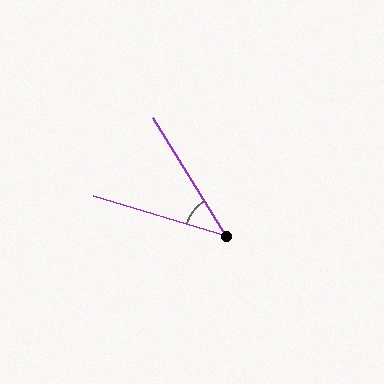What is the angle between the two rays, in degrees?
Approximately 42 degrees.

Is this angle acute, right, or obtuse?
It is acute.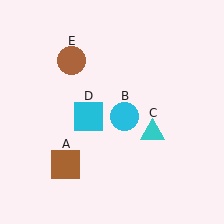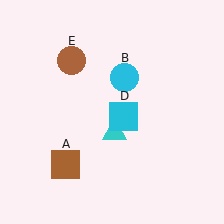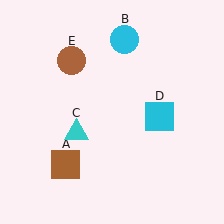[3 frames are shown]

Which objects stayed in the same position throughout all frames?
Brown square (object A) and brown circle (object E) remained stationary.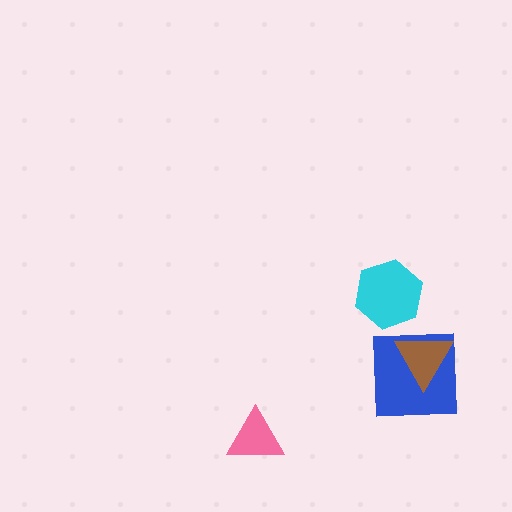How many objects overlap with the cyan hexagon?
0 objects overlap with the cyan hexagon.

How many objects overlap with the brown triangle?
1 object overlaps with the brown triangle.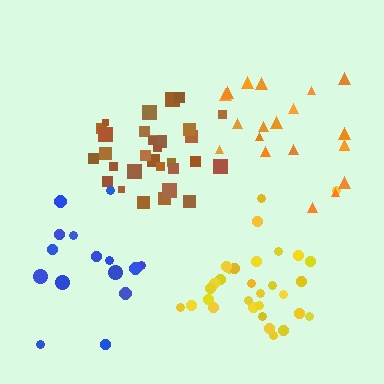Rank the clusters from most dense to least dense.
brown, yellow, orange, blue.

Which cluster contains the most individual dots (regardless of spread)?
Brown (32).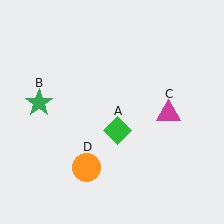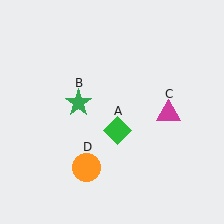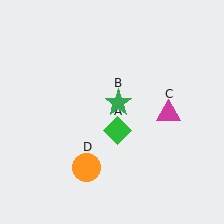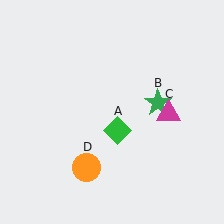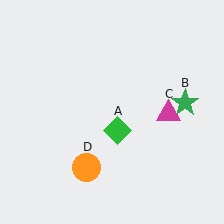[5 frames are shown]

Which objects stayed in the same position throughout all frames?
Green diamond (object A) and magenta triangle (object C) and orange circle (object D) remained stationary.